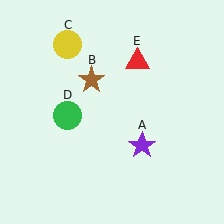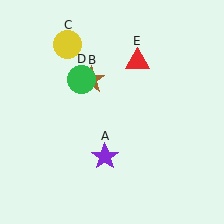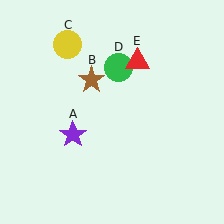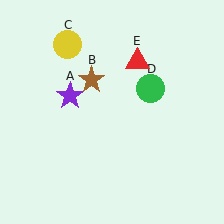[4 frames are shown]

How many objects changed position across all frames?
2 objects changed position: purple star (object A), green circle (object D).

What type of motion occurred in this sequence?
The purple star (object A), green circle (object D) rotated clockwise around the center of the scene.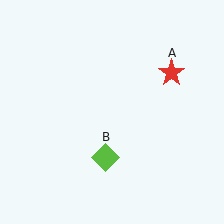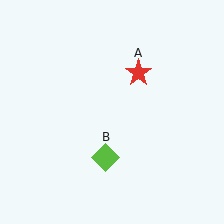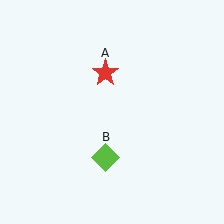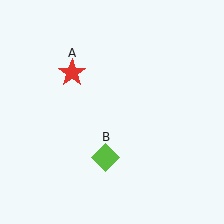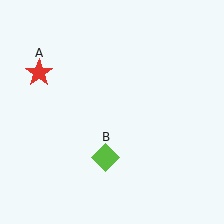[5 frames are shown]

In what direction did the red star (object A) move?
The red star (object A) moved left.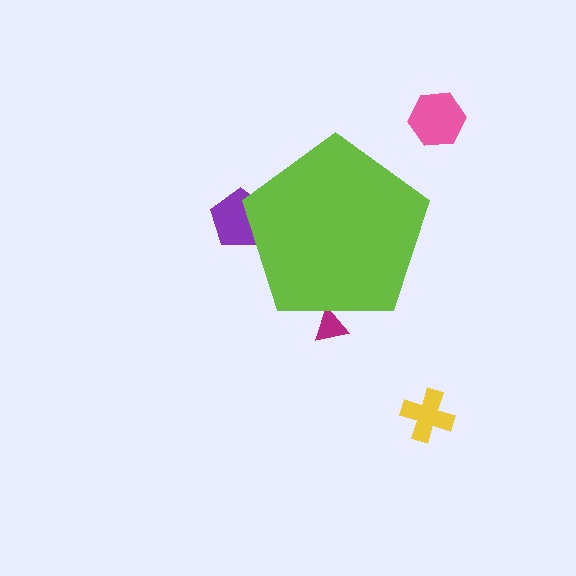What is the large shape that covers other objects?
A lime pentagon.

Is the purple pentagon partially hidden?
Yes, the purple pentagon is partially hidden behind the lime pentagon.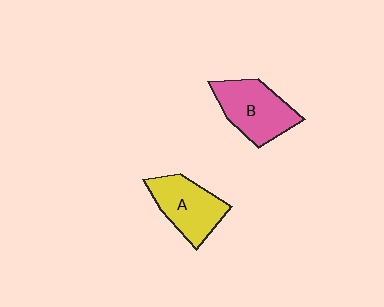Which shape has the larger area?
Shape B (pink).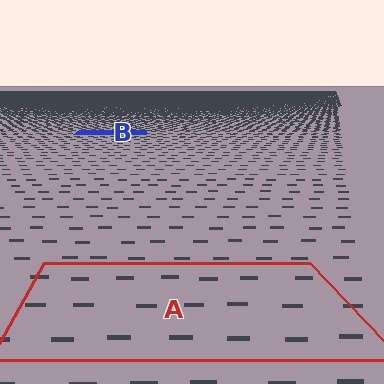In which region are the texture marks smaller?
The texture marks are smaller in region B, because it is farther away.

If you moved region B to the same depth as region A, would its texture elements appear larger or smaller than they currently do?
They would appear larger. At a closer depth, the same texture elements are projected at a bigger on-screen size.